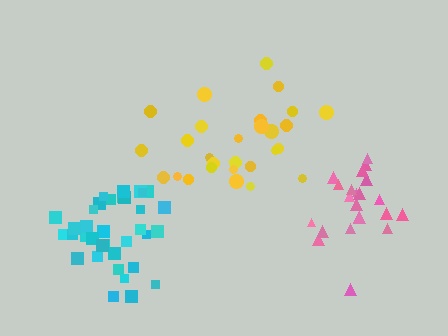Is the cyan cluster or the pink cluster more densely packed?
Cyan.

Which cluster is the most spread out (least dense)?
Yellow.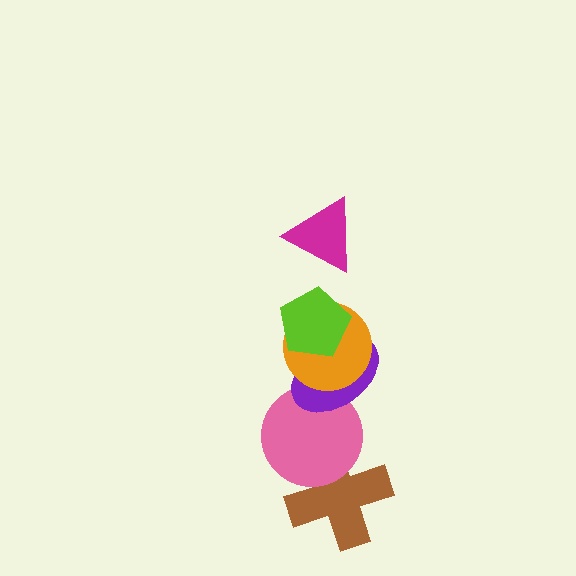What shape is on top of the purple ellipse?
The orange circle is on top of the purple ellipse.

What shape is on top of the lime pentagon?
The magenta triangle is on top of the lime pentagon.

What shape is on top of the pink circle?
The purple ellipse is on top of the pink circle.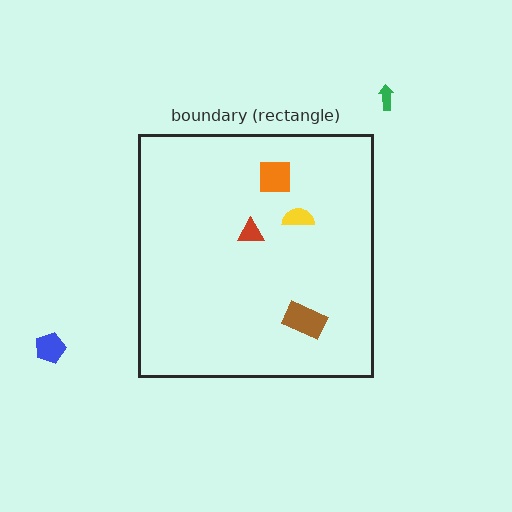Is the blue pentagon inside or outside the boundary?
Outside.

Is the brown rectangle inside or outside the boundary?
Inside.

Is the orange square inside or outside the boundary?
Inside.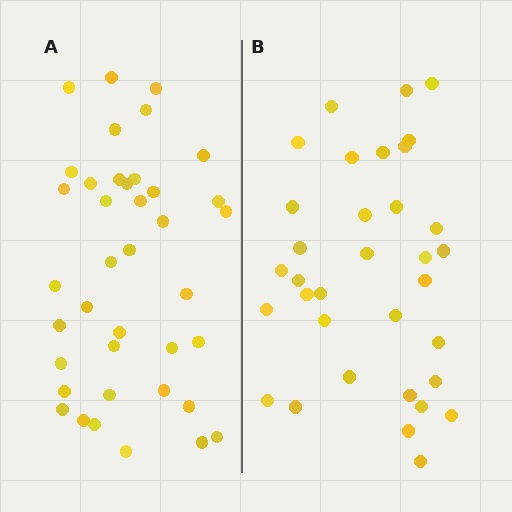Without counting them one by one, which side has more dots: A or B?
Region A (the left region) has more dots.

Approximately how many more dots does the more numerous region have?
Region A has about 5 more dots than region B.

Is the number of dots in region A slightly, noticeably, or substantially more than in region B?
Region A has only slightly more — the two regions are fairly close. The ratio is roughly 1.1 to 1.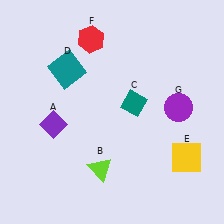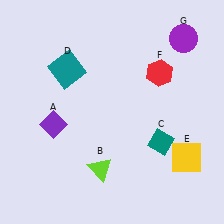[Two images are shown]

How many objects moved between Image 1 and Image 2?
3 objects moved between the two images.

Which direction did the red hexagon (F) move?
The red hexagon (F) moved right.